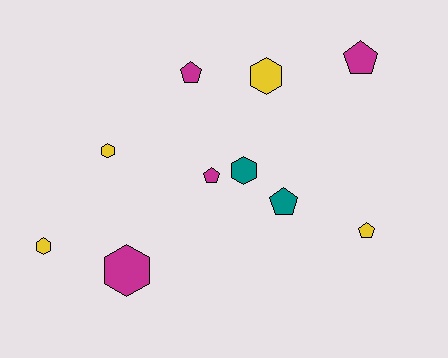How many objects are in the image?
There are 10 objects.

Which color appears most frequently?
Yellow, with 4 objects.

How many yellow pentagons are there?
There is 1 yellow pentagon.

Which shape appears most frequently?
Pentagon, with 5 objects.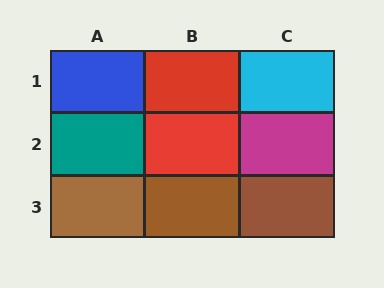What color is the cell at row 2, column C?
Magenta.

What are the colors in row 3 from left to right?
Brown, brown, brown.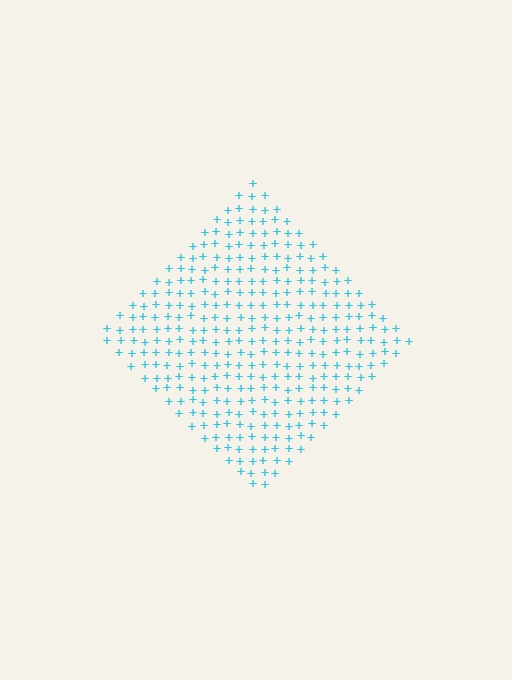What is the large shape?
The large shape is a diamond.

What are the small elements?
The small elements are plus signs.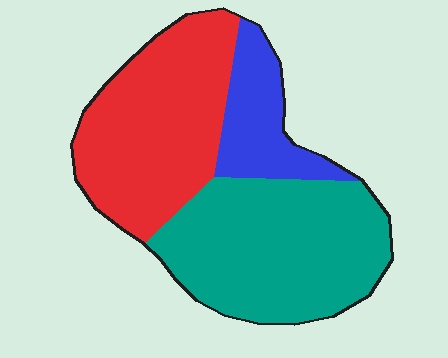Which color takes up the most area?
Teal, at roughly 45%.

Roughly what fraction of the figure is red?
Red covers 39% of the figure.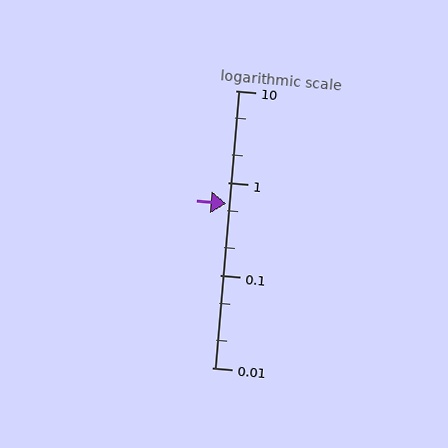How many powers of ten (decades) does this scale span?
The scale spans 3 decades, from 0.01 to 10.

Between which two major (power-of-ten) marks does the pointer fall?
The pointer is between 0.1 and 1.